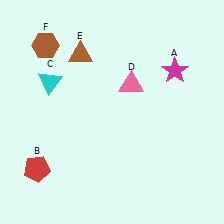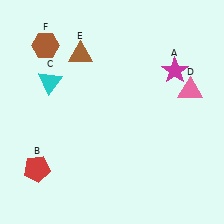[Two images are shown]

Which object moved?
The pink triangle (D) moved right.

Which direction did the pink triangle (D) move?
The pink triangle (D) moved right.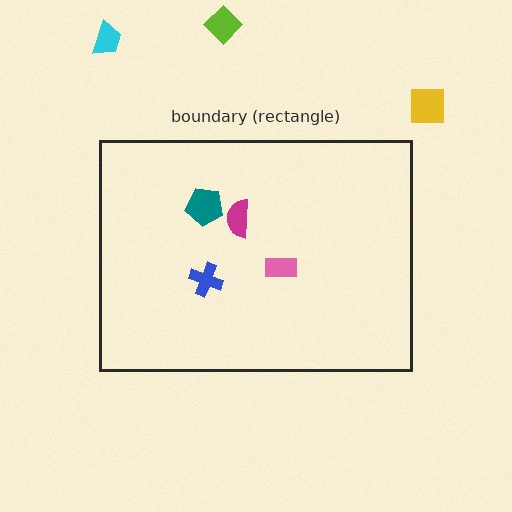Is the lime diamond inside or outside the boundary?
Outside.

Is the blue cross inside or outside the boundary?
Inside.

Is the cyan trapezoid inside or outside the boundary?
Outside.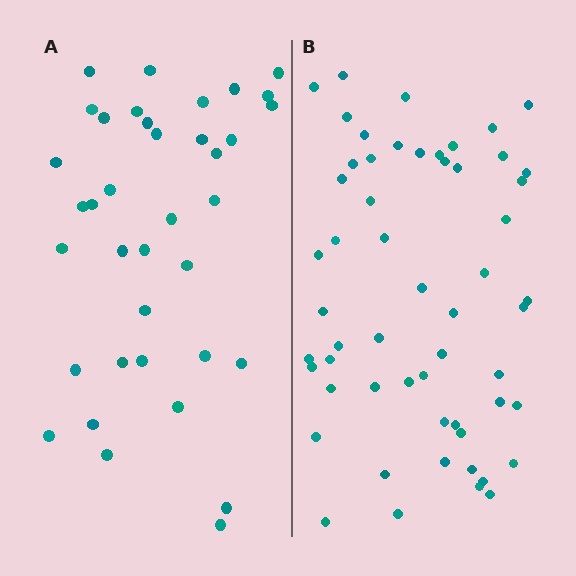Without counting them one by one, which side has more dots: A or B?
Region B (the right region) has more dots.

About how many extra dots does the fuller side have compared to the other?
Region B has approximately 20 more dots than region A.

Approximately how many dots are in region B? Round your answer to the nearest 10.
About 60 dots. (The exact count is 56, which rounds to 60.)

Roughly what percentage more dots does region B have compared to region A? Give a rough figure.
About 50% more.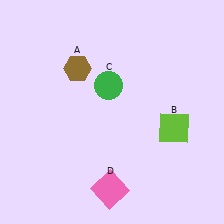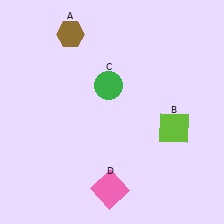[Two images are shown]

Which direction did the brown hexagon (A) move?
The brown hexagon (A) moved up.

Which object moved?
The brown hexagon (A) moved up.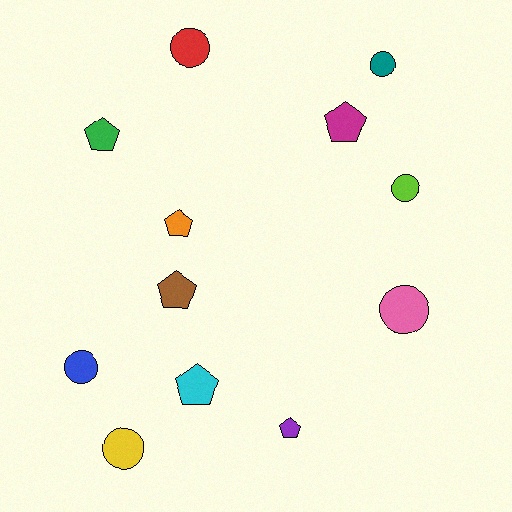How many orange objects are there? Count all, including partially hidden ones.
There is 1 orange object.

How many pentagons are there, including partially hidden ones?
There are 6 pentagons.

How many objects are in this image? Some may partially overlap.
There are 12 objects.